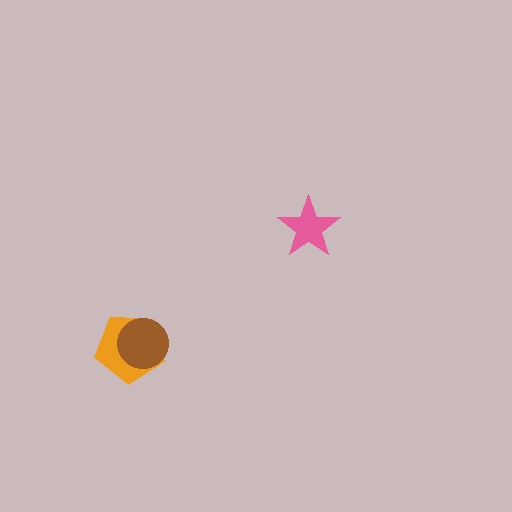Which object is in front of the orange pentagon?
The brown circle is in front of the orange pentagon.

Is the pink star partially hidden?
No, no other shape covers it.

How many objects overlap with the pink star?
0 objects overlap with the pink star.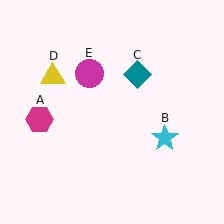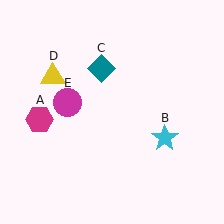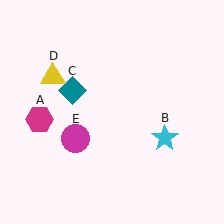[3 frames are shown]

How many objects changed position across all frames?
2 objects changed position: teal diamond (object C), magenta circle (object E).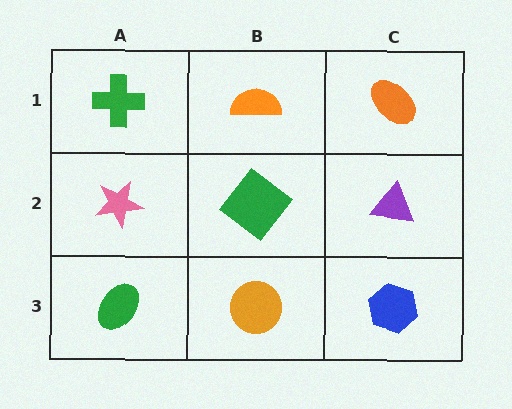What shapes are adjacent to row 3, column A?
A pink star (row 2, column A), an orange circle (row 3, column B).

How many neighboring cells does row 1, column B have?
3.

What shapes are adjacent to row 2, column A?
A green cross (row 1, column A), a green ellipse (row 3, column A), a green diamond (row 2, column B).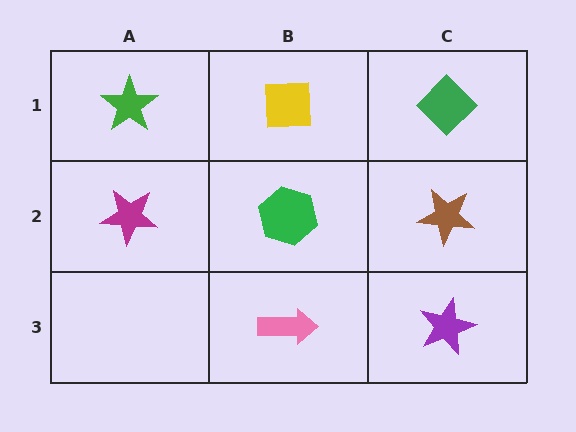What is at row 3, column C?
A purple star.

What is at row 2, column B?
A green hexagon.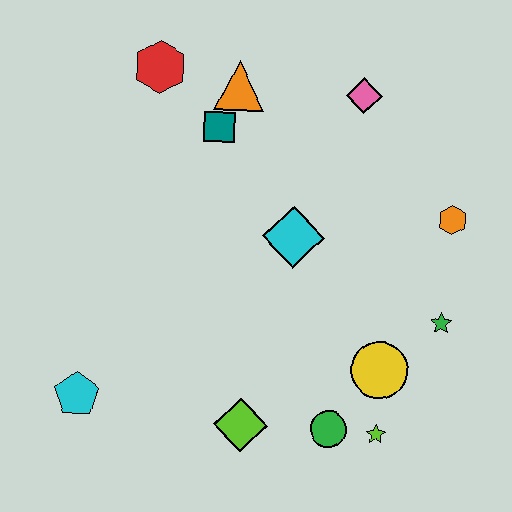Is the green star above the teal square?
No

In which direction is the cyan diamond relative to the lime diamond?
The cyan diamond is above the lime diamond.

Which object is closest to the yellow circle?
The lime star is closest to the yellow circle.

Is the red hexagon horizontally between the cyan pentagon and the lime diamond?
Yes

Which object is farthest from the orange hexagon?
The cyan pentagon is farthest from the orange hexagon.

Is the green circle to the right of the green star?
No